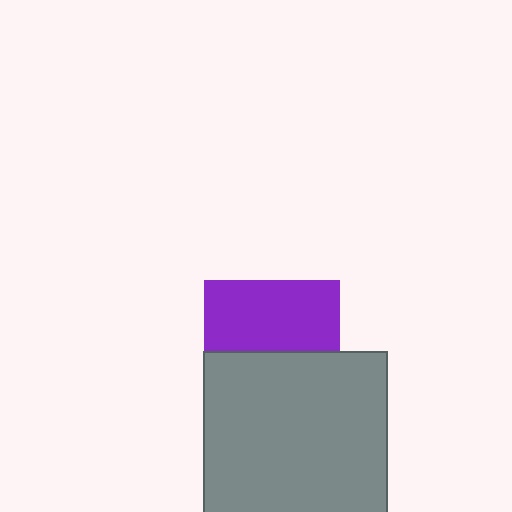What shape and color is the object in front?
The object in front is a gray square.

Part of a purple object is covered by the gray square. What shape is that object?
It is a square.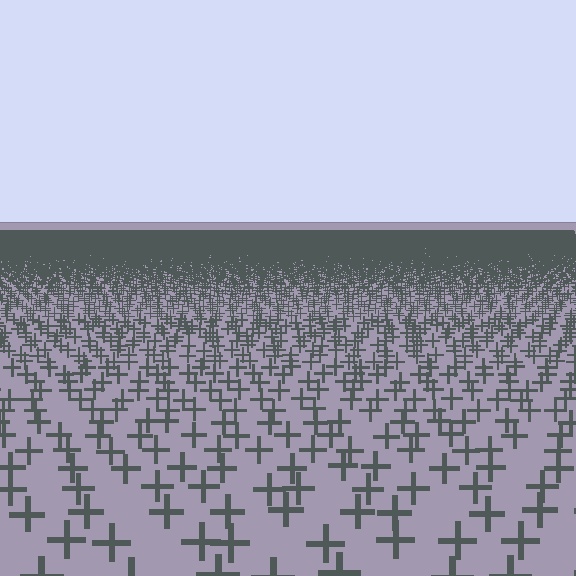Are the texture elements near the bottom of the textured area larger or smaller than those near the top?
Larger. Near the bottom, elements are closer to the viewer and appear at a bigger on-screen size.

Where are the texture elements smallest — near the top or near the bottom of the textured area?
Near the top.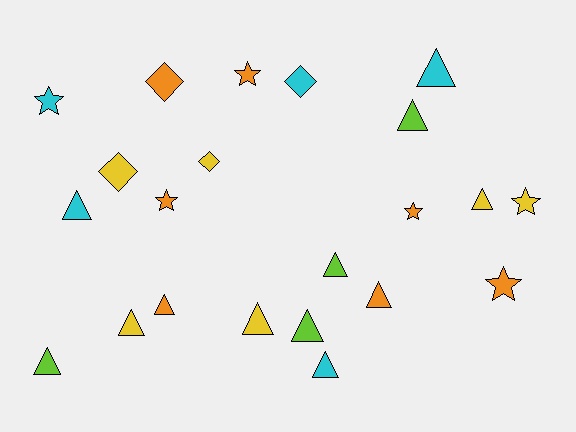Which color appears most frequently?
Orange, with 7 objects.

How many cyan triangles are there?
There are 3 cyan triangles.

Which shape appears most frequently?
Triangle, with 12 objects.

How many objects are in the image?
There are 22 objects.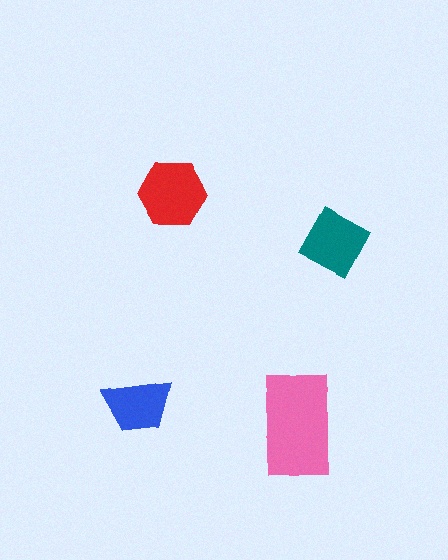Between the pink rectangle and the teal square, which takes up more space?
The pink rectangle.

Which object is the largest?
The pink rectangle.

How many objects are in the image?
There are 4 objects in the image.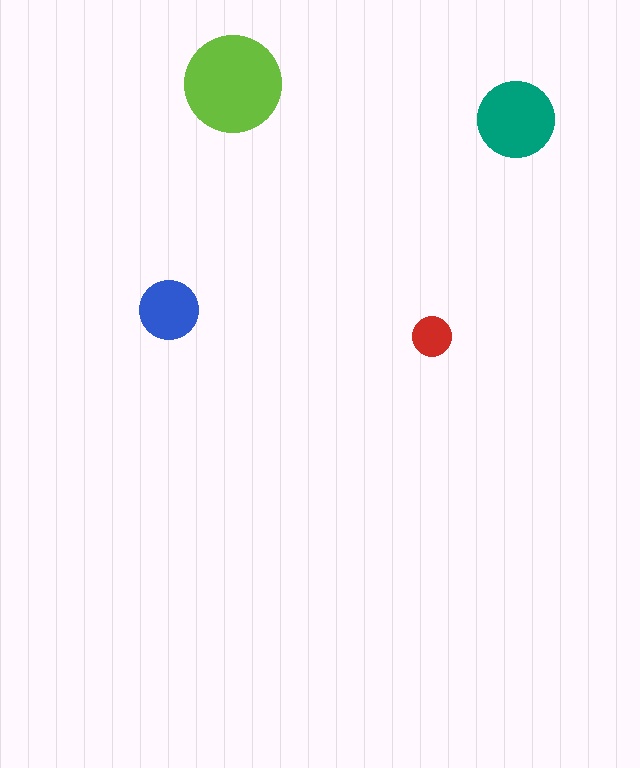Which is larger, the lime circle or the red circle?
The lime one.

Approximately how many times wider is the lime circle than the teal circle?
About 1.5 times wider.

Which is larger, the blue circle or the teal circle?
The teal one.